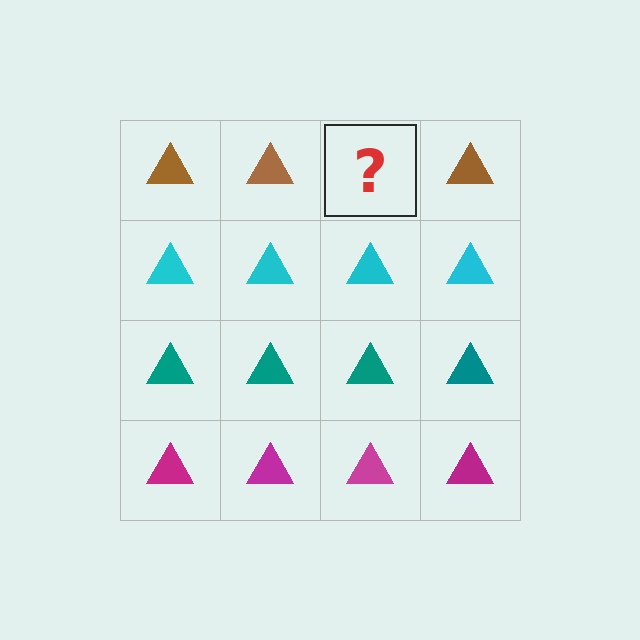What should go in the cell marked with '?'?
The missing cell should contain a brown triangle.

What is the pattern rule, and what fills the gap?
The rule is that each row has a consistent color. The gap should be filled with a brown triangle.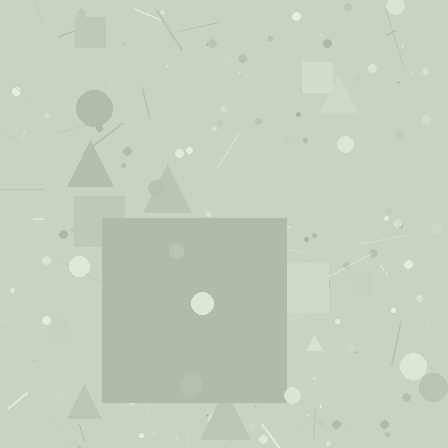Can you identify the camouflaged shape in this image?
The camouflaged shape is a square.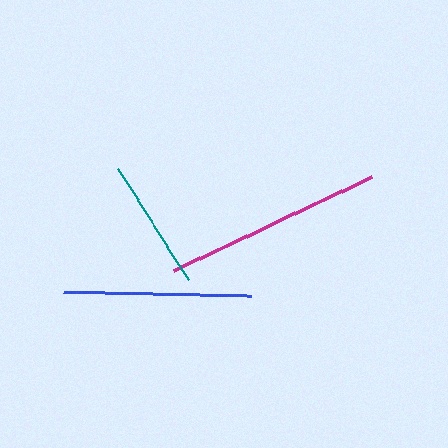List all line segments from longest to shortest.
From longest to shortest: magenta, blue, teal.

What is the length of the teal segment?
The teal segment is approximately 132 pixels long.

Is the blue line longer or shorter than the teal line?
The blue line is longer than the teal line.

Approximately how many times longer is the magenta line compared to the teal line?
The magenta line is approximately 1.7 times the length of the teal line.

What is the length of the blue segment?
The blue segment is approximately 187 pixels long.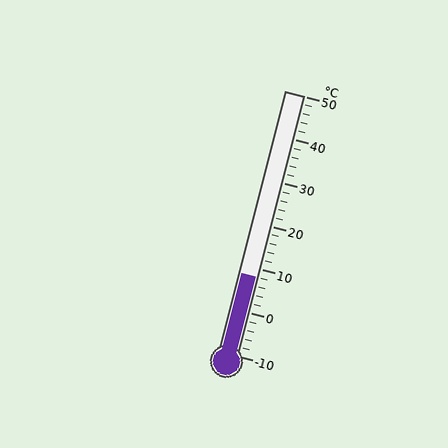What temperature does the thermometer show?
The thermometer shows approximately 8°C.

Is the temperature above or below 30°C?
The temperature is below 30°C.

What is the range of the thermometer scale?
The thermometer scale ranges from -10°C to 50°C.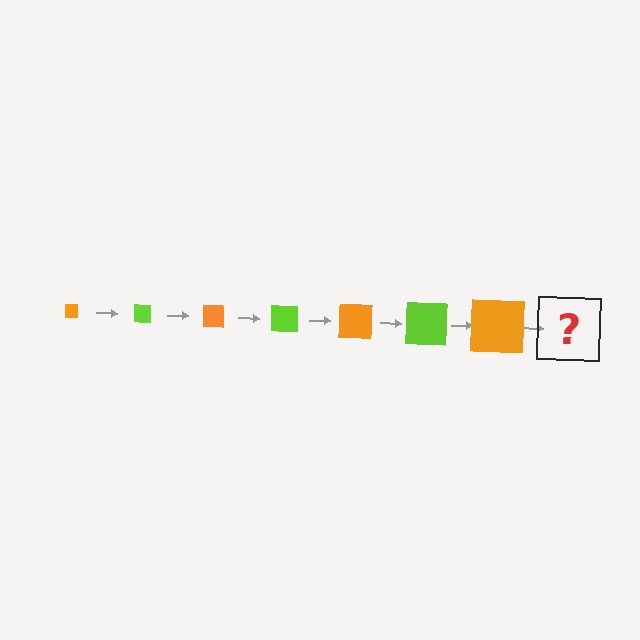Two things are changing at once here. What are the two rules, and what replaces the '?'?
The two rules are that the square grows larger each step and the color cycles through orange and lime. The '?' should be a lime square, larger than the previous one.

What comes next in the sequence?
The next element should be a lime square, larger than the previous one.